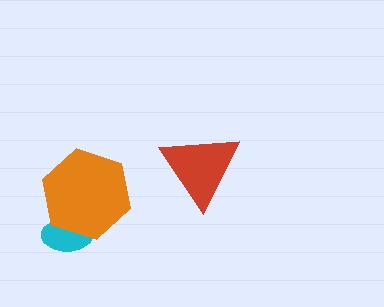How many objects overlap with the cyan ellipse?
1 object overlaps with the cyan ellipse.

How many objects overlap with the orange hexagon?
1 object overlaps with the orange hexagon.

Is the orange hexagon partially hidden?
No, no other shape covers it.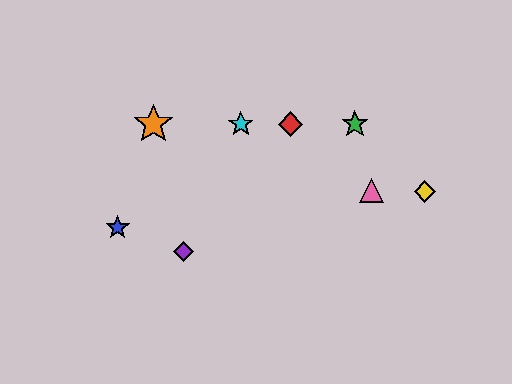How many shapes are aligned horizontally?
4 shapes (the red diamond, the green star, the orange star, the cyan star) are aligned horizontally.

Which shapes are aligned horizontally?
The red diamond, the green star, the orange star, the cyan star are aligned horizontally.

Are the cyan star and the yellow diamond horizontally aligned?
No, the cyan star is at y≈124 and the yellow diamond is at y≈191.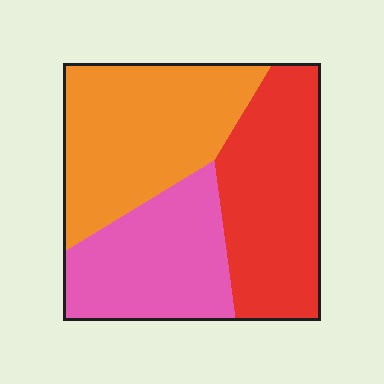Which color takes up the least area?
Pink, at roughly 30%.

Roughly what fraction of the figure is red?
Red takes up about one third (1/3) of the figure.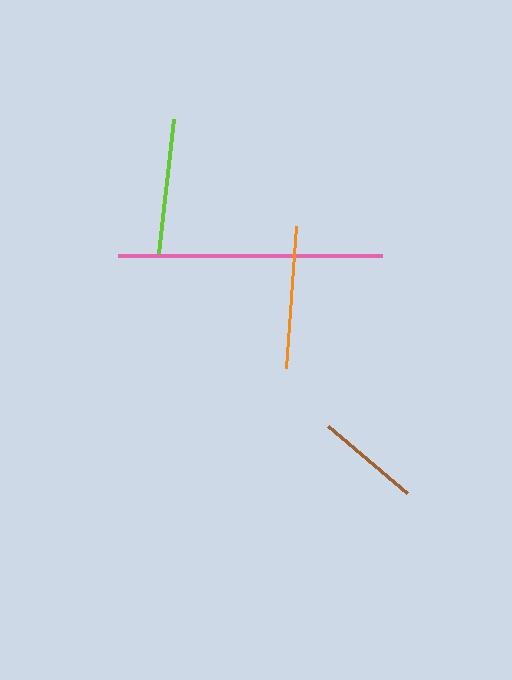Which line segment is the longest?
The pink line is the longest at approximately 263 pixels.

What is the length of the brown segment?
The brown segment is approximately 103 pixels long.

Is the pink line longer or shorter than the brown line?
The pink line is longer than the brown line.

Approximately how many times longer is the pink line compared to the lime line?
The pink line is approximately 2.0 times the length of the lime line.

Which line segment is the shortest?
The brown line is the shortest at approximately 103 pixels.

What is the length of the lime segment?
The lime segment is approximately 135 pixels long.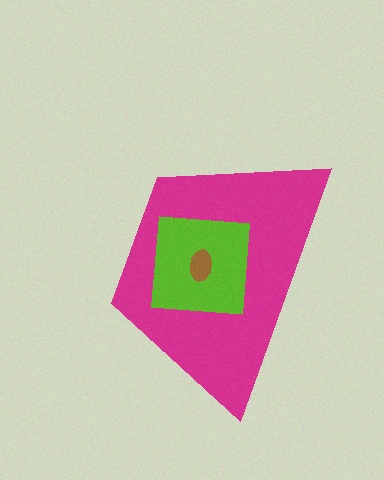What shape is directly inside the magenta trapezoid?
The lime square.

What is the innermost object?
The brown ellipse.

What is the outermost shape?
The magenta trapezoid.